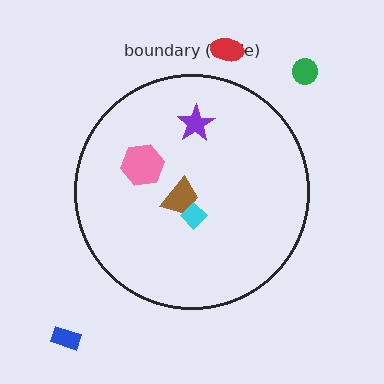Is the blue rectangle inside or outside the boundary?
Outside.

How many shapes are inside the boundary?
4 inside, 3 outside.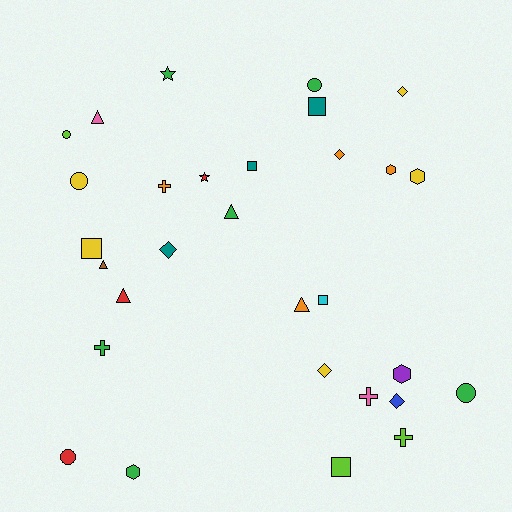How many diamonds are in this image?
There are 5 diamonds.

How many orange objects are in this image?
There are 4 orange objects.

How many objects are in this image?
There are 30 objects.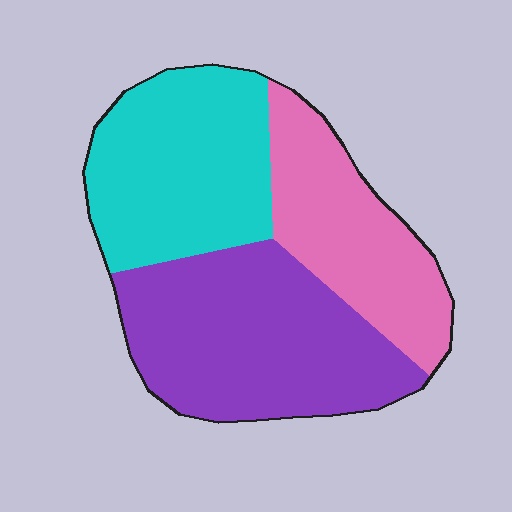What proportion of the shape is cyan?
Cyan covers about 35% of the shape.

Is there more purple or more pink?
Purple.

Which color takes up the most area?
Purple, at roughly 40%.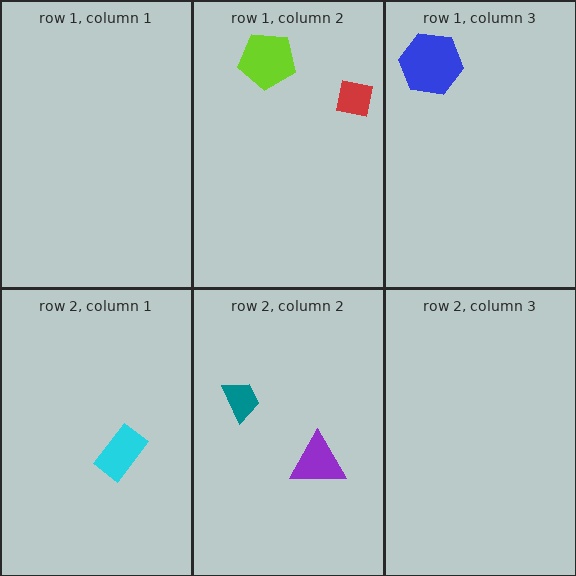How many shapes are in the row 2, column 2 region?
2.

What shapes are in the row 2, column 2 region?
The teal trapezoid, the purple triangle.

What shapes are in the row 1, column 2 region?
The red square, the lime pentagon.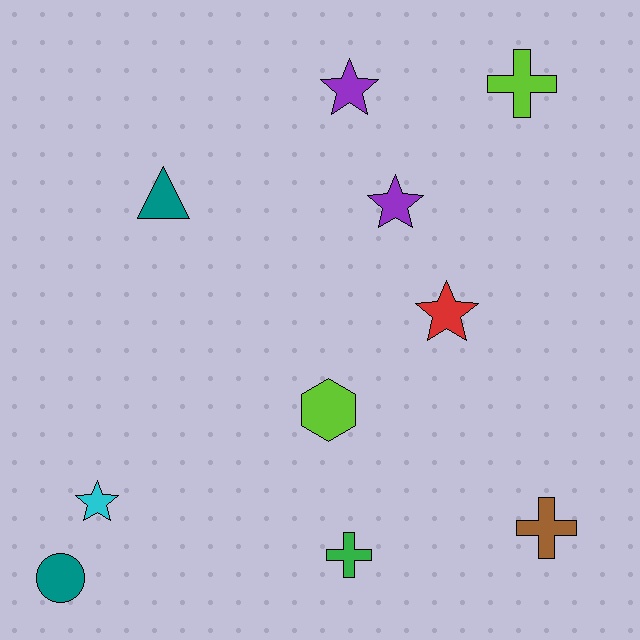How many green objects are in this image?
There is 1 green object.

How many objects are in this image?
There are 10 objects.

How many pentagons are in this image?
There are no pentagons.